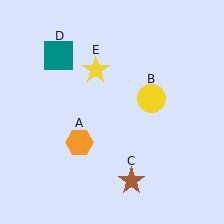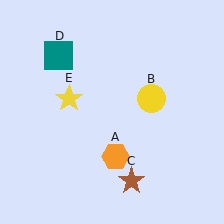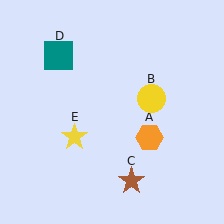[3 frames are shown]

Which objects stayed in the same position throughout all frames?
Yellow circle (object B) and brown star (object C) and teal square (object D) remained stationary.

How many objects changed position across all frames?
2 objects changed position: orange hexagon (object A), yellow star (object E).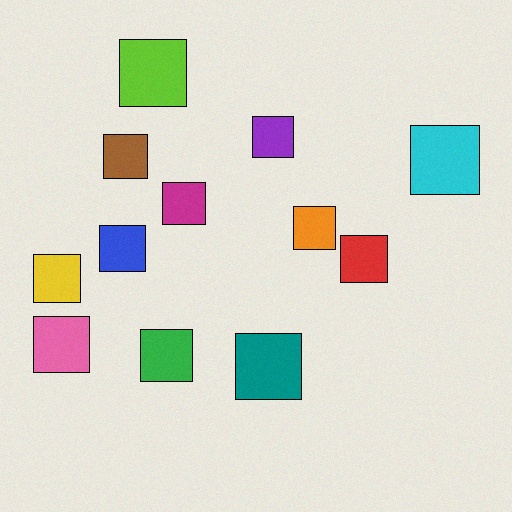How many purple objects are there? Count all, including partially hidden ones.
There is 1 purple object.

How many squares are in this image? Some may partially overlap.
There are 12 squares.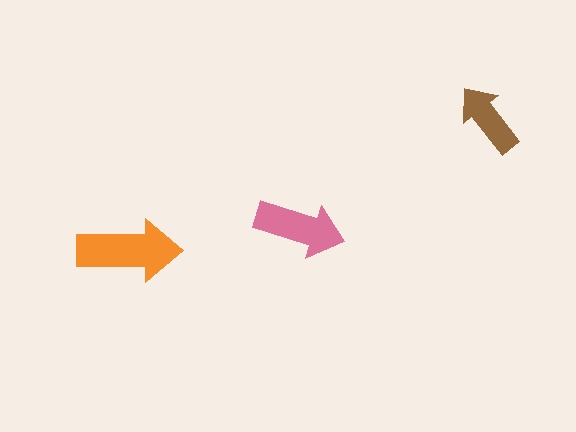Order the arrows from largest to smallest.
the orange one, the pink one, the brown one.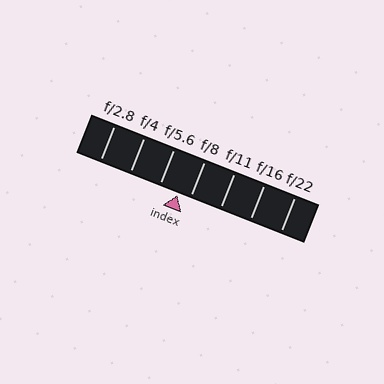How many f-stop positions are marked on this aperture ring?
There are 7 f-stop positions marked.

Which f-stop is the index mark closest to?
The index mark is closest to f/8.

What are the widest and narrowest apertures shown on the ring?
The widest aperture shown is f/2.8 and the narrowest is f/22.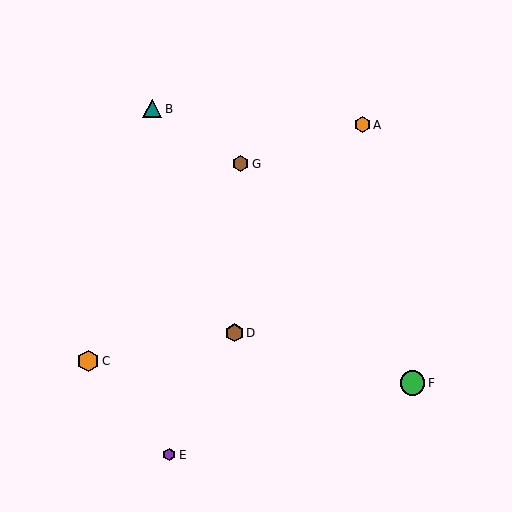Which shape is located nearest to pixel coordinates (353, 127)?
The orange hexagon (labeled A) at (362, 125) is nearest to that location.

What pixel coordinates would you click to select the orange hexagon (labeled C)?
Click at (88, 361) to select the orange hexagon C.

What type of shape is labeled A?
Shape A is an orange hexagon.